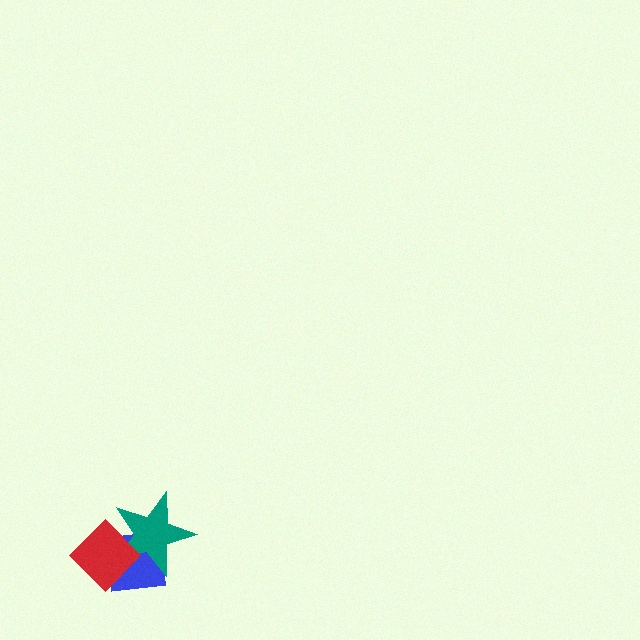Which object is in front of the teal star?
The red diamond is in front of the teal star.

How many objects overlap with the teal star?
2 objects overlap with the teal star.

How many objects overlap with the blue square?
2 objects overlap with the blue square.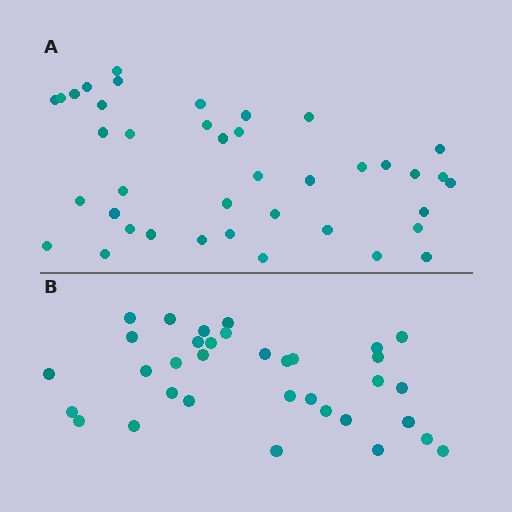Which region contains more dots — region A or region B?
Region A (the top region) has more dots.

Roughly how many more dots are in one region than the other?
Region A has about 6 more dots than region B.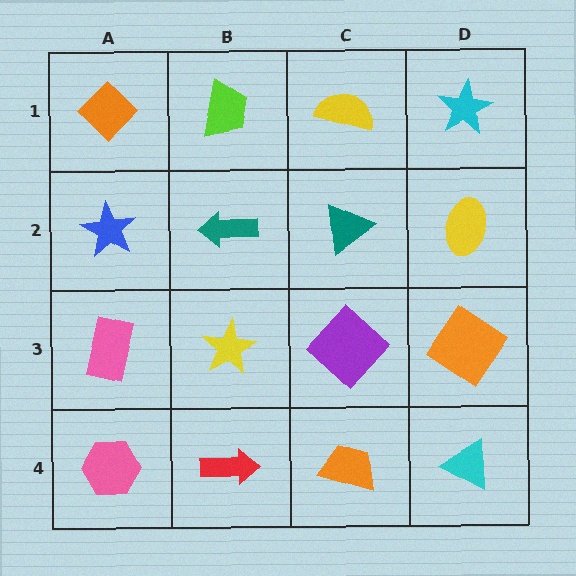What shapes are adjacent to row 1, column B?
A teal arrow (row 2, column B), an orange diamond (row 1, column A), a yellow semicircle (row 1, column C).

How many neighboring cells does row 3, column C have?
4.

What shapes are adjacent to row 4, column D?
An orange diamond (row 3, column D), an orange trapezoid (row 4, column C).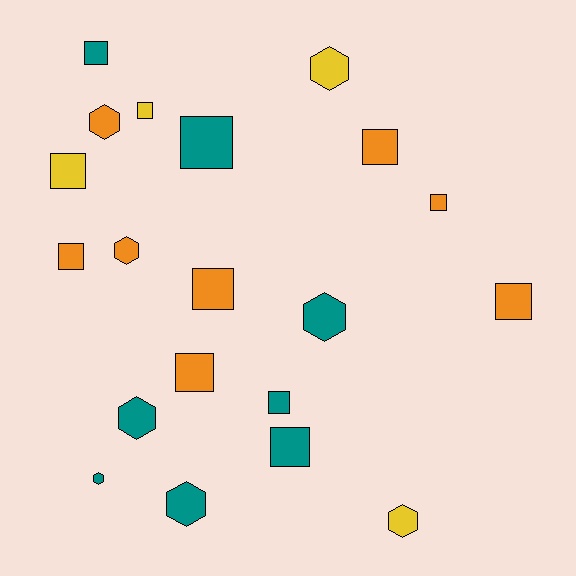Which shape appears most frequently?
Square, with 12 objects.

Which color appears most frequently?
Teal, with 8 objects.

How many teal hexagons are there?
There are 4 teal hexagons.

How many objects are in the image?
There are 20 objects.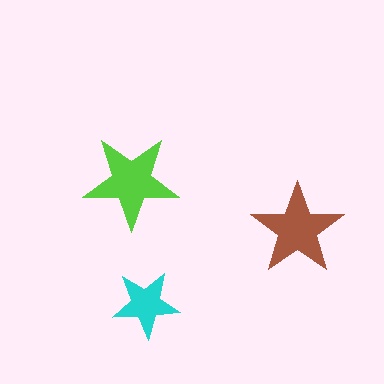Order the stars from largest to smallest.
the lime one, the brown one, the cyan one.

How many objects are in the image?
There are 3 objects in the image.